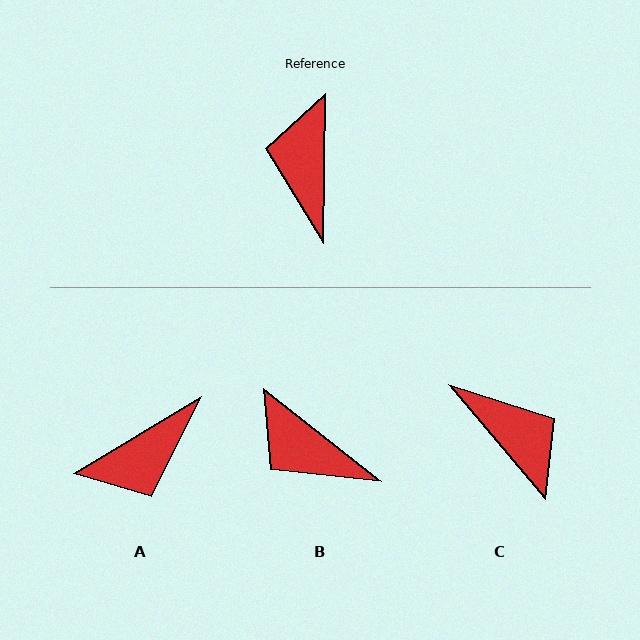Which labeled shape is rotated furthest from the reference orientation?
C, about 139 degrees away.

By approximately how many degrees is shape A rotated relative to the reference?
Approximately 122 degrees counter-clockwise.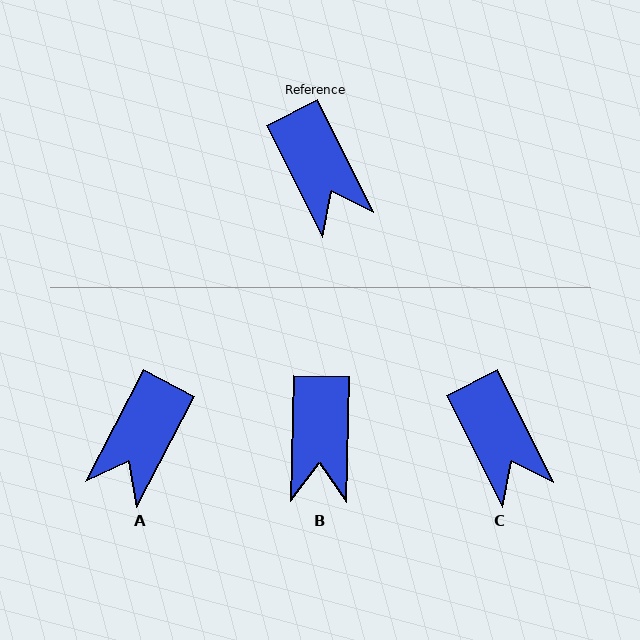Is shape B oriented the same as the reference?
No, it is off by about 28 degrees.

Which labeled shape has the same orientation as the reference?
C.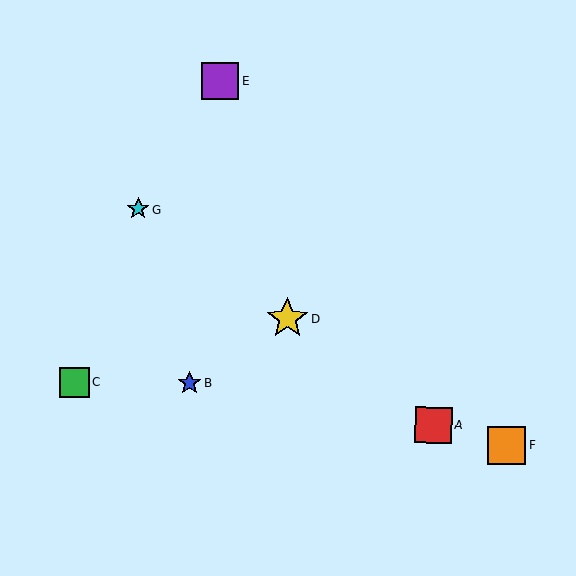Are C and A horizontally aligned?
No, C is at y≈382 and A is at y≈425.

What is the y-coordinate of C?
Object C is at y≈382.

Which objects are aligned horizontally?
Objects B, C are aligned horizontally.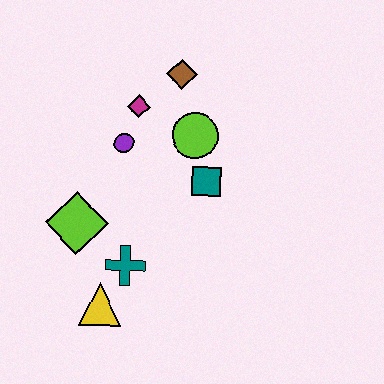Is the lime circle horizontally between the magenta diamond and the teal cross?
No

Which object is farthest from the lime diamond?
The brown diamond is farthest from the lime diamond.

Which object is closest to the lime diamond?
The teal cross is closest to the lime diamond.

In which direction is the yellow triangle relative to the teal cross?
The yellow triangle is below the teal cross.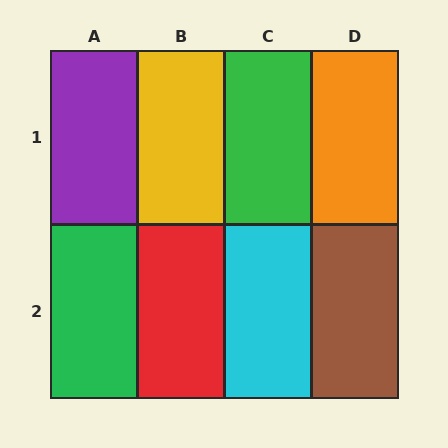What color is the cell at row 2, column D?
Brown.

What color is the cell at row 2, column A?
Green.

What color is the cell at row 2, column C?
Cyan.